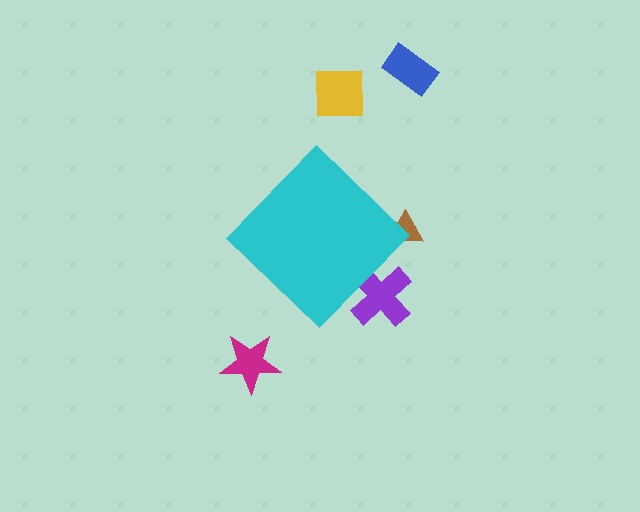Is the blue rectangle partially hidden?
No, the blue rectangle is fully visible.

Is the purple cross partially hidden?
Yes, the purple cross is partially hidden behind the cyan diamond.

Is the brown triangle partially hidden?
Yes, the brown triangle is partially hidden behind the cyan diamond.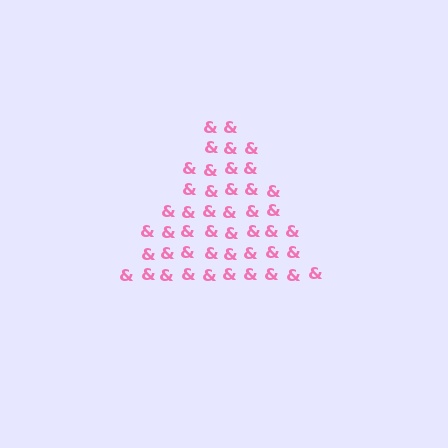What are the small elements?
The small elements are ampersands.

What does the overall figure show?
The overall figure shows a triangle.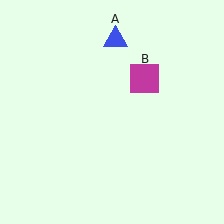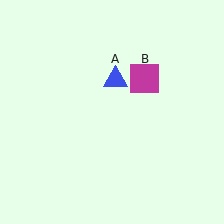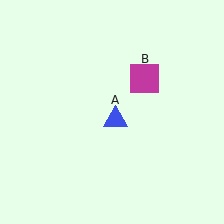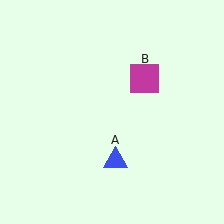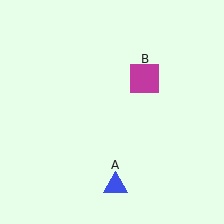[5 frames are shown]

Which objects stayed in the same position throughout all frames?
Magenta square (object B) remained stationary.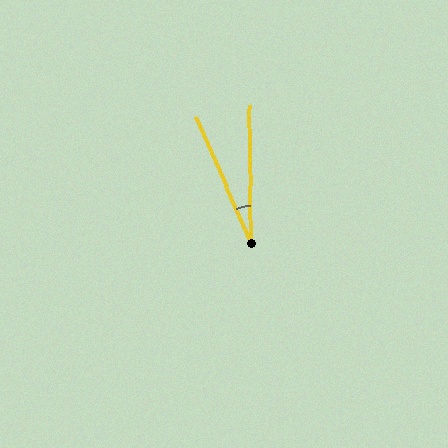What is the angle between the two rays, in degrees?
Approximately 22 degrees.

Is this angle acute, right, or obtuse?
It is acute.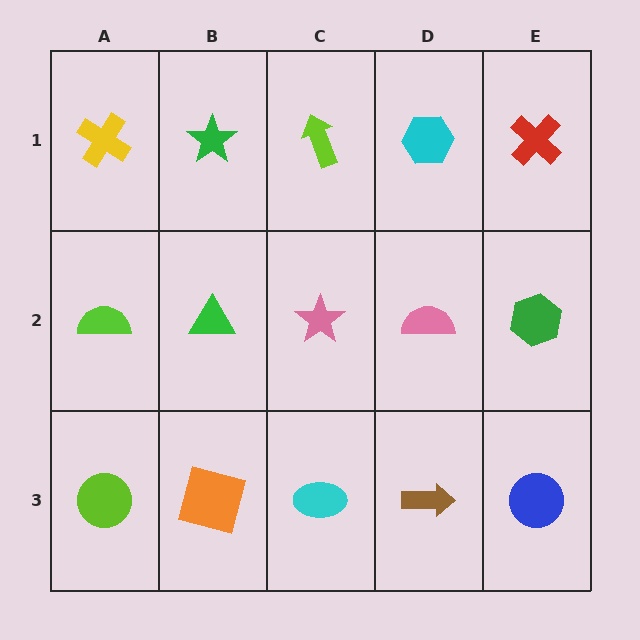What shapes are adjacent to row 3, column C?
A pink star (row 2, column C), an orange square (row 3, column B), a brown arrow (row 3, column D).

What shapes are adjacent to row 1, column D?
A pink semicircle (row 2, column D), a lime arrow (row 1, column C), a red cross (row 1, column E).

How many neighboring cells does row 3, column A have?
2.